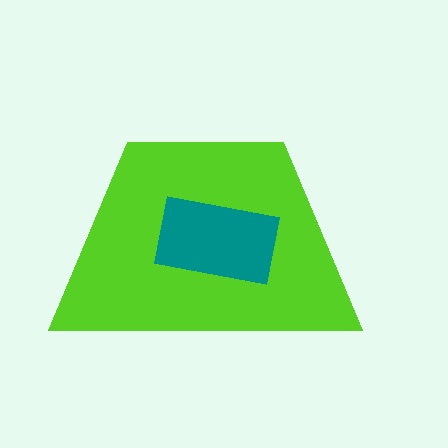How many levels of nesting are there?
2.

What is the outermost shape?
The lime trapezoid.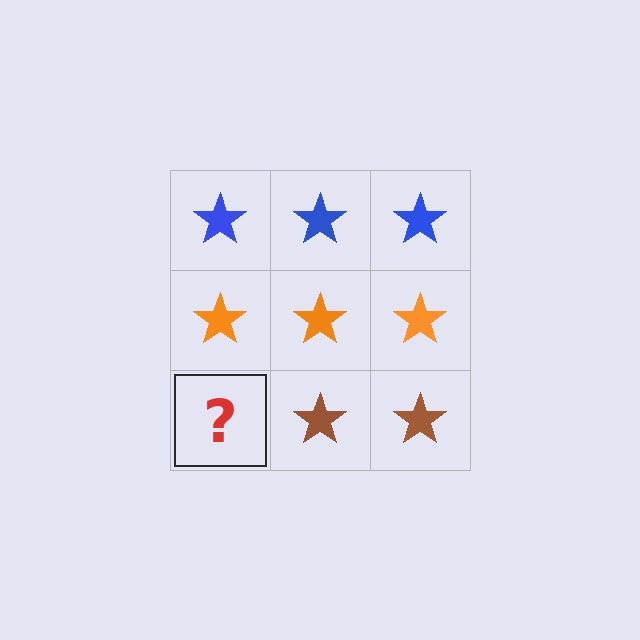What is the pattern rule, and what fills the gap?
The rule is that each row has a consistent color. The gap should be filled with a brown star.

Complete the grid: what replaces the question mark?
The question mark should be replaced with a brown star.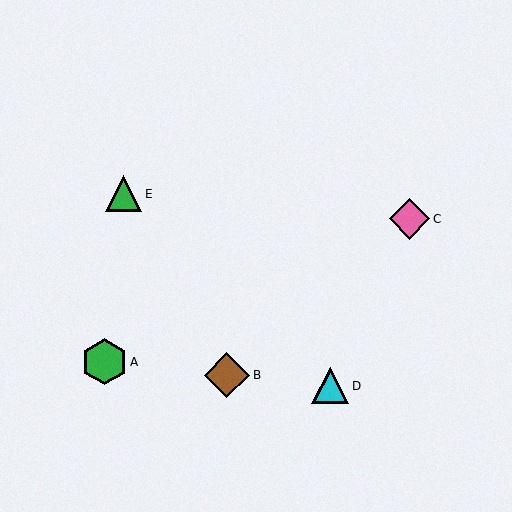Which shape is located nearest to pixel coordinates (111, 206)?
The green triangle (labeled E) at (124, 194) is nearest to that location.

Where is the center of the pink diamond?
The center of the pink diamond is at (410, 219).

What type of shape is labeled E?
Shape E is a green triangle.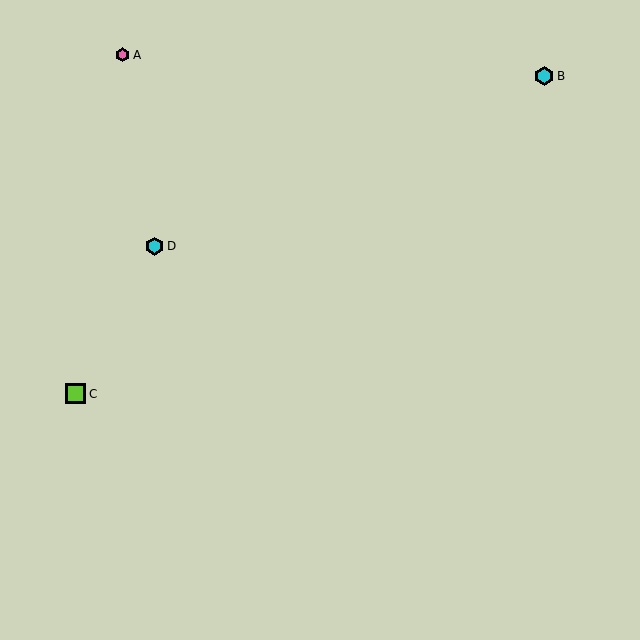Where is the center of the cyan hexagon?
The center of the cyan hexagon is at (544, 76).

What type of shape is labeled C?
Shape C is a lime square.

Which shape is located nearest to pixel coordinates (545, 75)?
The cyan hexagon (labeled B) at (544, 76) is nearest to that location.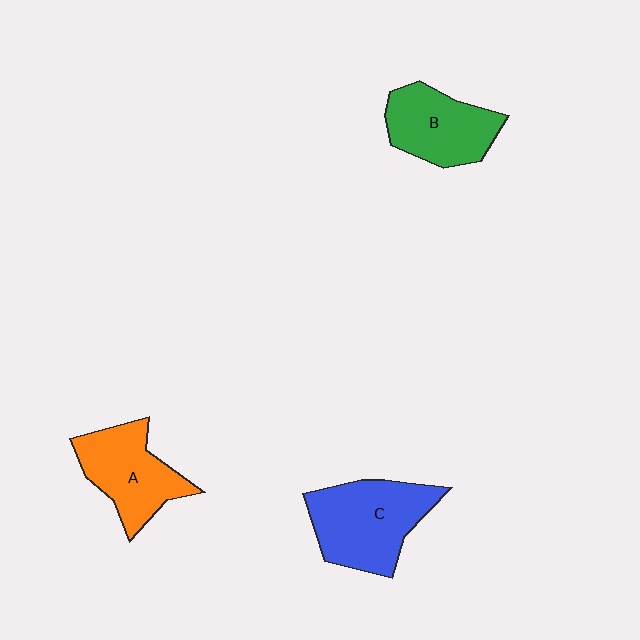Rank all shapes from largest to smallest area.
From largest to smallest: C (blue), A (orange), B (green).